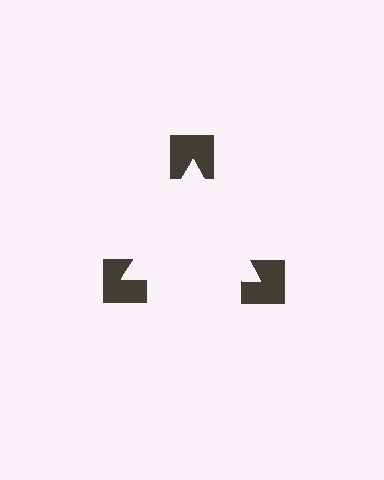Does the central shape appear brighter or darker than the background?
It typically appears slightly brighter than the background, even though no actual brightness change is drawn.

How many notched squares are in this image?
There are 3 — one at each vertex of the illusory triangle.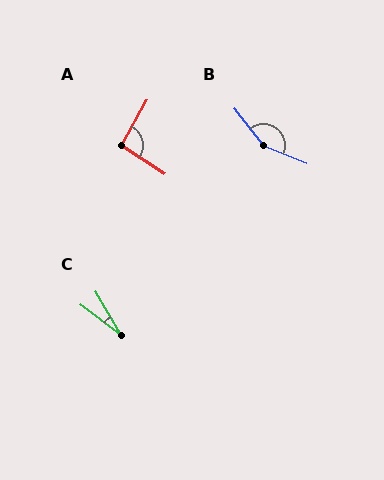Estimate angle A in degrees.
Approximately 94 degrees.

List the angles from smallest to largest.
C (23°), A (94°), B (150°).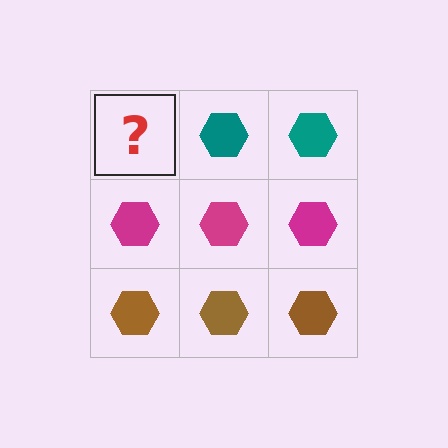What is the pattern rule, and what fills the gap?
The rule is that each row has a consistent color. The gap should be filled with a teal hexagon.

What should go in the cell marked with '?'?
The missing cell should contain a teal hexagon.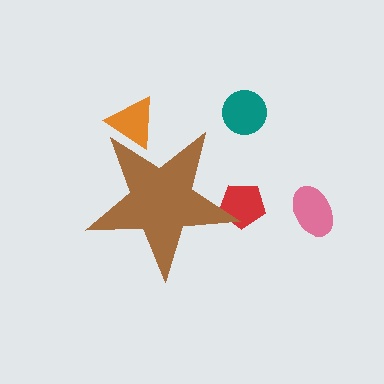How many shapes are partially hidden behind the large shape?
2 shapes are partially hidden.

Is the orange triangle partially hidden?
Yes, the orange triangle is partially hidden behind the brown star.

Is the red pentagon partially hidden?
Yes, the red pentagon is partially hidden behind the brown star.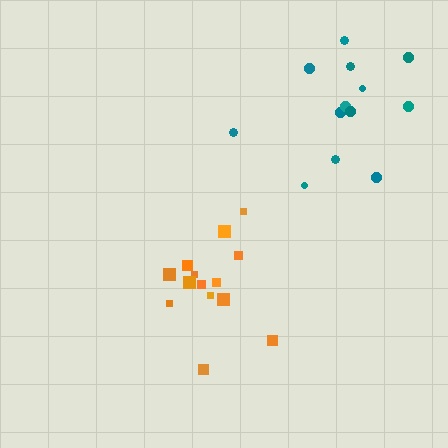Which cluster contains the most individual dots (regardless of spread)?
Orange (14).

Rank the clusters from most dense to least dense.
teal, orange.